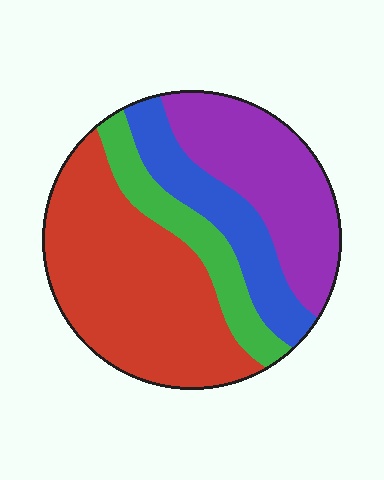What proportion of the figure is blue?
Blue covers about 15% of the figure.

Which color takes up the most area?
Red, at roughly 45%.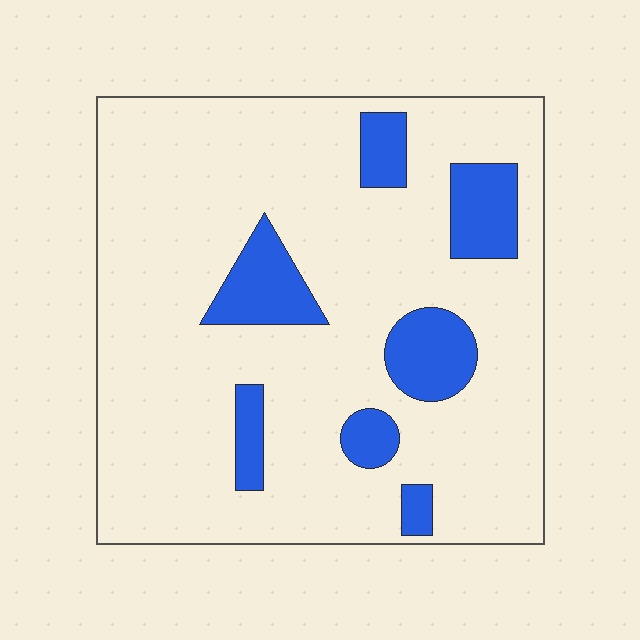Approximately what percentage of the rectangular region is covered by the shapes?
Approximately 15%.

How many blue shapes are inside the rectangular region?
7.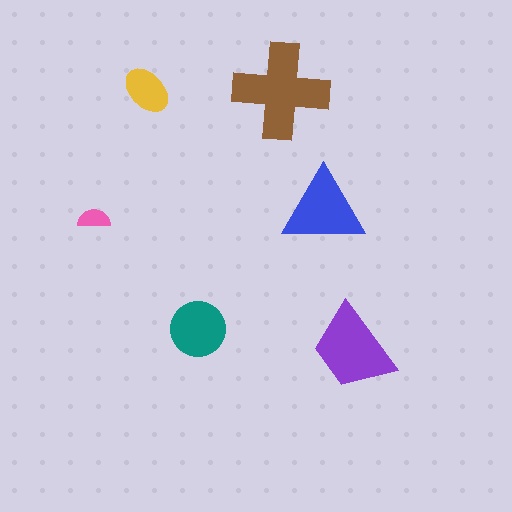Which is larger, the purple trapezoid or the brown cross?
The brown cross.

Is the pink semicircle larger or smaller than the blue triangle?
Smaller.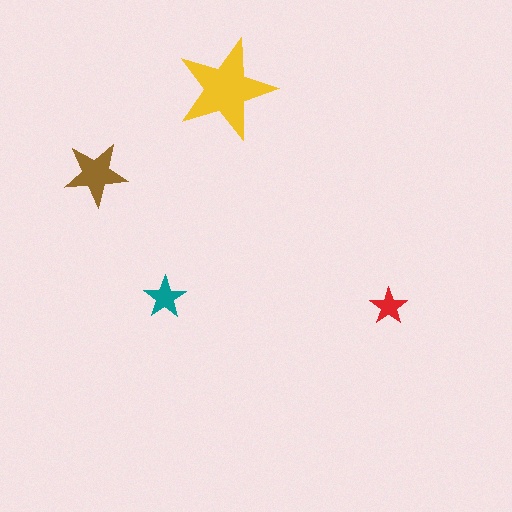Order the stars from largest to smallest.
the yellow one, the brown one, the teal one, the red one.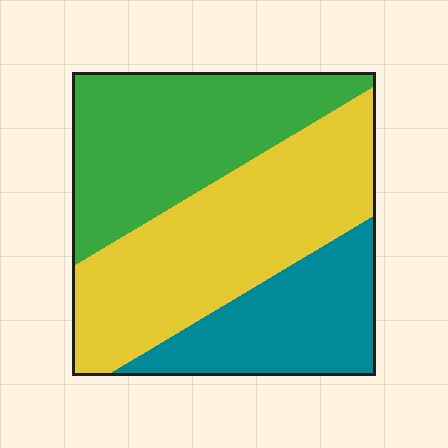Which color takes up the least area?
Teal, at roughly 25%.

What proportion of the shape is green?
Green covers 34% of the shape.